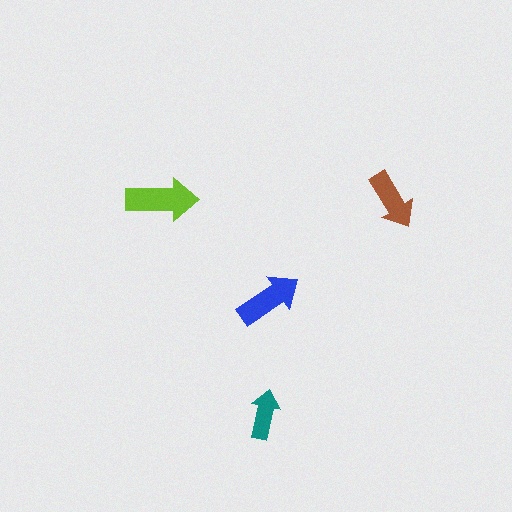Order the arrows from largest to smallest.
the lime one, the blue one, the brown one, the teal one.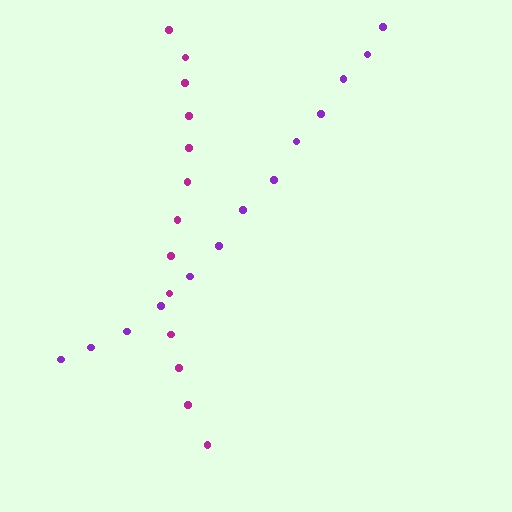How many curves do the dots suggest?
There are 2 distinct paths.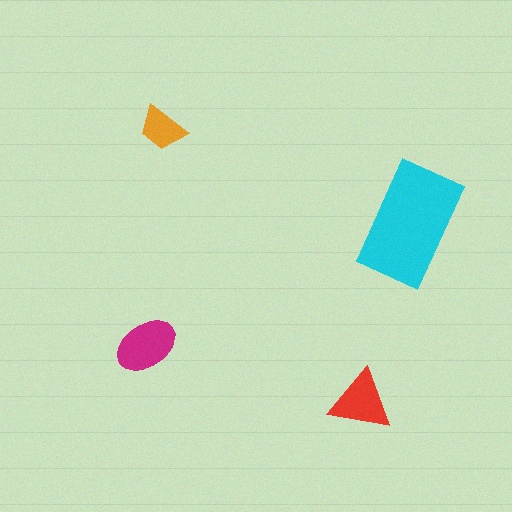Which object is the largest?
The cyan rectangle.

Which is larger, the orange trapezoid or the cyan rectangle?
The cyan rectangle.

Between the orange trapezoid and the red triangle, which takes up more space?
The red triangle.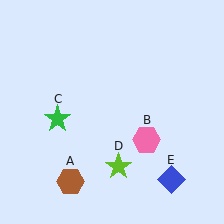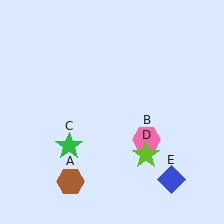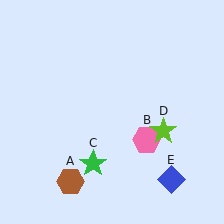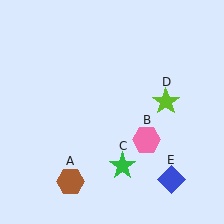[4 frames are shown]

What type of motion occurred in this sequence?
The green star (object C), lime star (object D) rotated counterclockwise around the center of the scene.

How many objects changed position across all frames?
2 objects changed position: green star (object C), lime star (object D).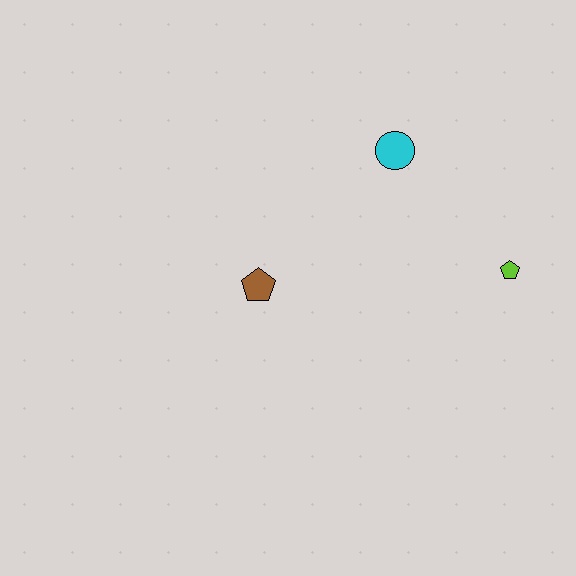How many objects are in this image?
There are 3 objects.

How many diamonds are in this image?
There are no diamonds.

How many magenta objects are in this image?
There are no magenta objects.